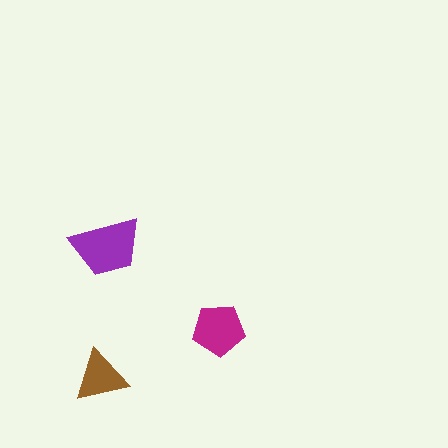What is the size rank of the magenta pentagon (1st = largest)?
2nd.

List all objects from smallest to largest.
The brown triangle, the magenta pentagon, the purple trapezoid.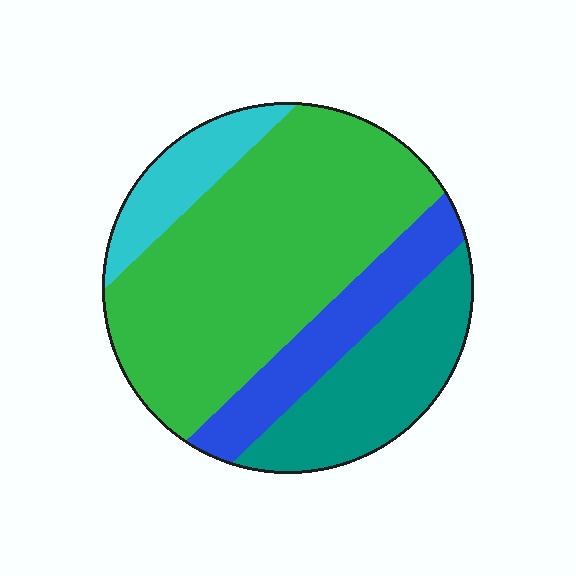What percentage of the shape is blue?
Blue takes up about one sixth (1/6) of the shape.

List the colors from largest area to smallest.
From largest to smallest: green, teal, blue, cyan.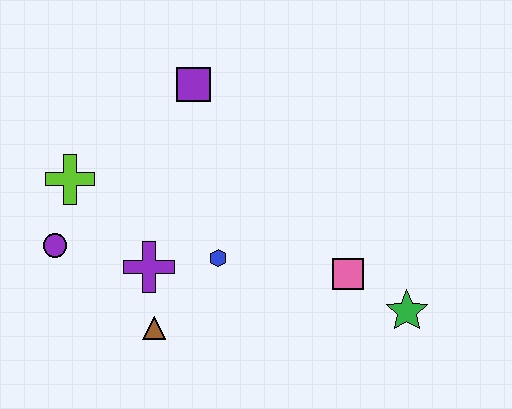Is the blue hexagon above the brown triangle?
Yes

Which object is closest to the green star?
The pink square is closest to the green star.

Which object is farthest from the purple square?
The green star is farthest from the purple square.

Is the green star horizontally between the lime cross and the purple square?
No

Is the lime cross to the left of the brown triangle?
Yes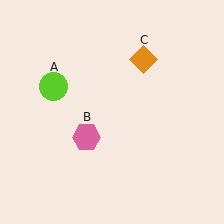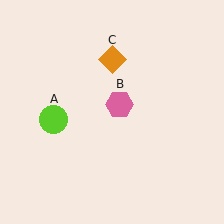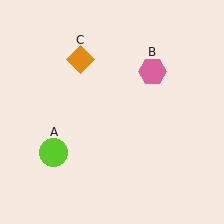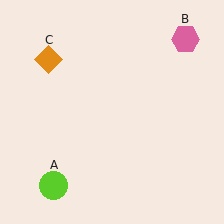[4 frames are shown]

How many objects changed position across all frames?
3 objects changed position: lime circle (object A), pink hexagon (object B), orange diamond (object C).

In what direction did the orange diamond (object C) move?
The orange diamond (object C) moved left.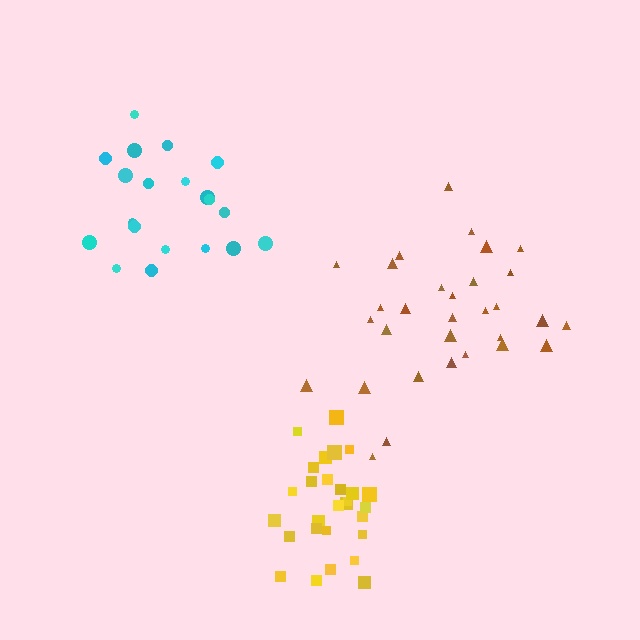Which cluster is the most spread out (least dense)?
Brown.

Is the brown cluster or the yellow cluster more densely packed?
Yellow.